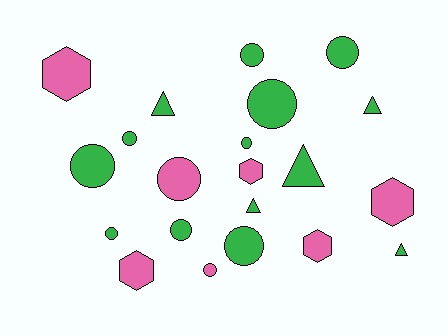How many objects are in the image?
There are 21 objects.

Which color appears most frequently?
Green, with 14 objects.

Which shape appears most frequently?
Circle, with 11 objects.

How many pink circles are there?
There are 2 pink circles.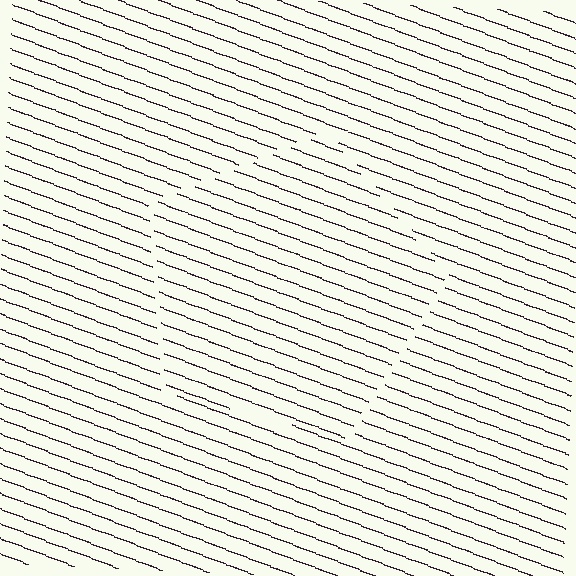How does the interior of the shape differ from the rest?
The interior of the shape contains the same grating, shifted by half a period — the contour is defined by the phase discontinuity where line-ends from the inner and outer gratings abut.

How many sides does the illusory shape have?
5 sides — the line-ends trace a pentagon.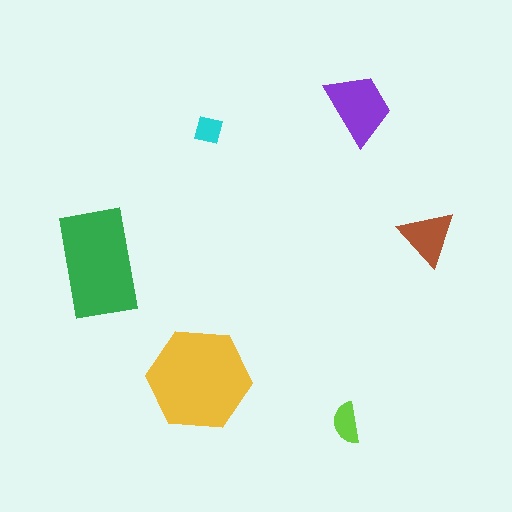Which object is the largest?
The yellow hexagon.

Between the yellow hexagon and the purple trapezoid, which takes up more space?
The yellow hexagon.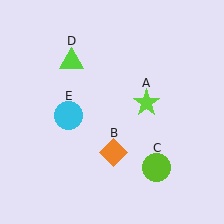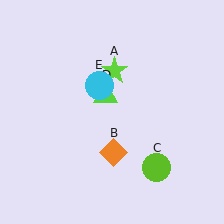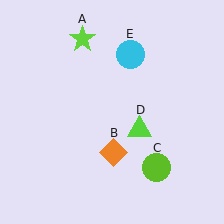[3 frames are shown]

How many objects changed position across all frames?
3 objects changed position: lime star (object A), lime triangle (object D), cyan circle (object E).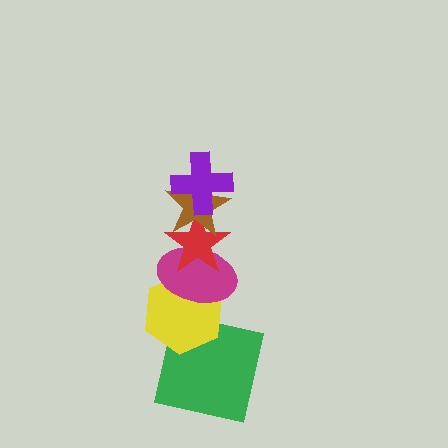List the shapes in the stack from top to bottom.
From top to bottom: the purple cross, the brown star, the red star, the magenta ellipse, the yellow hexagon, the green square.